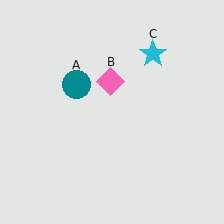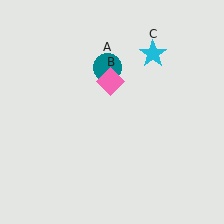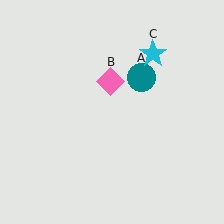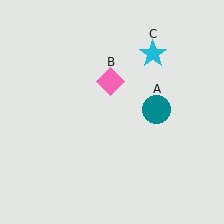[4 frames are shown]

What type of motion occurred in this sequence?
The teal circle (object A) rotated clockwise around the center of the scene.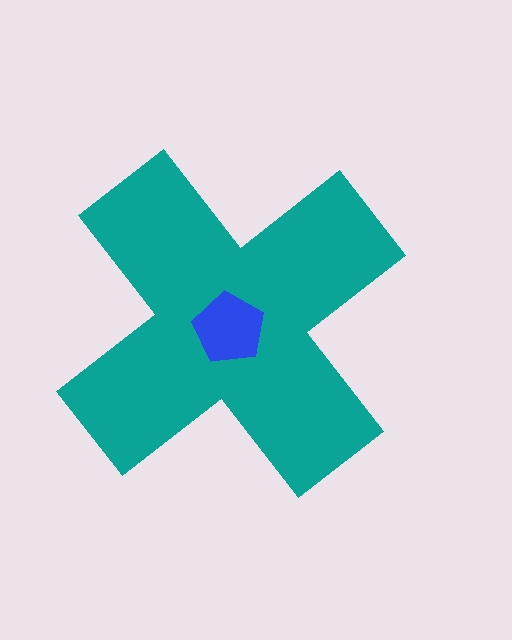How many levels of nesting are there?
2.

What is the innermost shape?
The blue pentagon.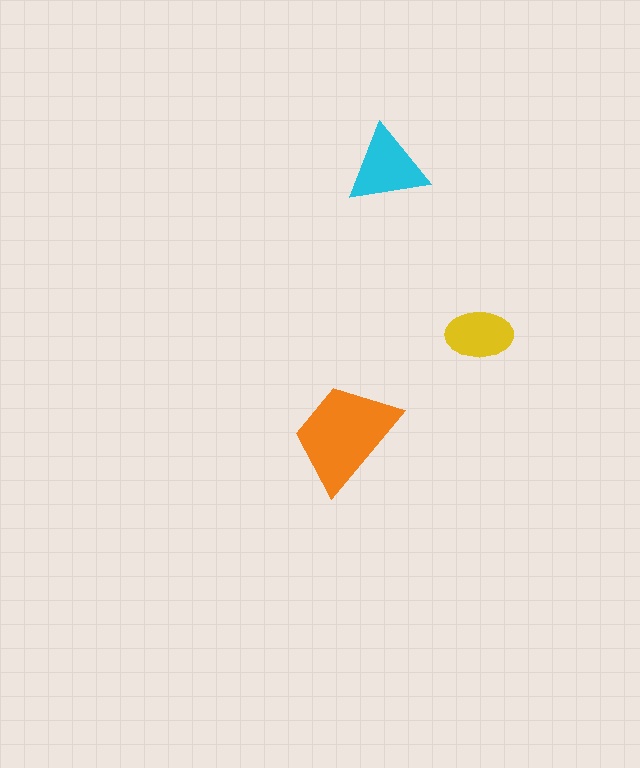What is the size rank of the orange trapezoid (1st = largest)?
1st.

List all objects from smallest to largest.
The yellow ellipse, the cyan triangle, the orange trapezoid.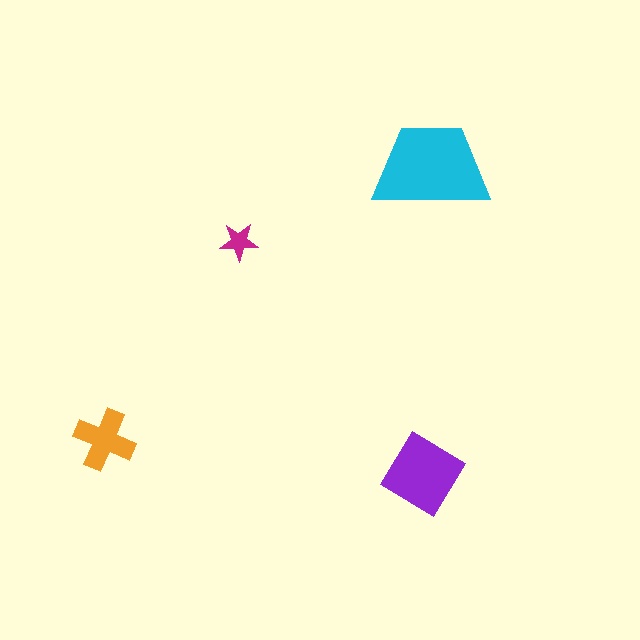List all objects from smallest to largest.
The magenta star, the orange cross, the purple diamond, the cyan trapezoid.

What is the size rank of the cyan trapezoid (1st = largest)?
1st.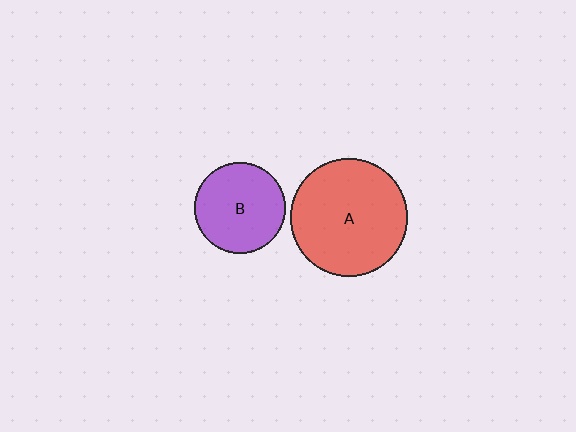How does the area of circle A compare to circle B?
Approximately 1.7 times.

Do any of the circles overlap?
No, none of the circles overlap.